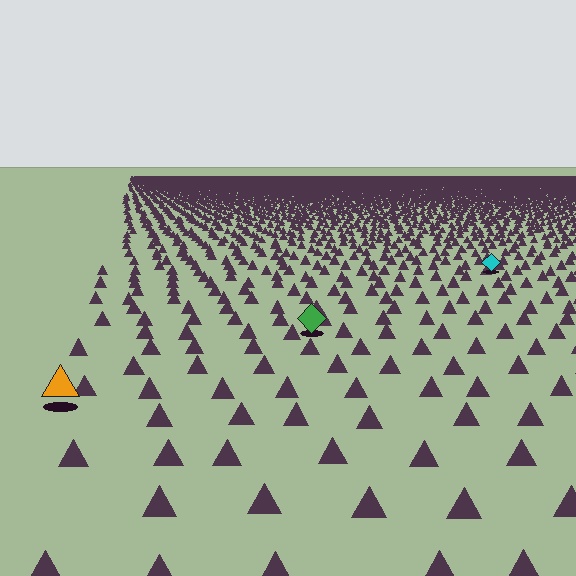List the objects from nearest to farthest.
From nearest to farthest: the orange triangle, the green diamond, the cyan diamond.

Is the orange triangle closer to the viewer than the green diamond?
Yes. The orange triangle is closer — you can tell from the texture gradient: the ground texture is coarser near it.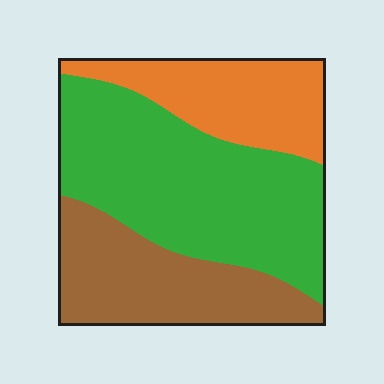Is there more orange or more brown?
Brown.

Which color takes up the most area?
Green, at roughly 50%.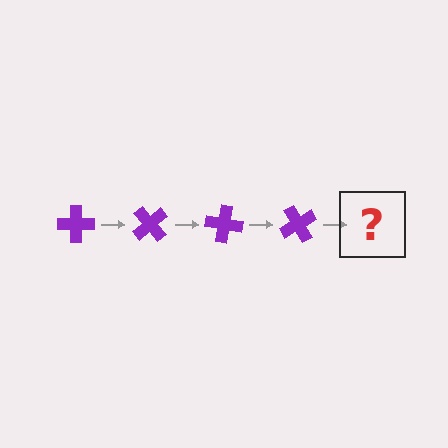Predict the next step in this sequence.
The next step is a purple cross rotated 200 degrees.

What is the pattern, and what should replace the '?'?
The pattern is that the cross rotates 50 degrees each step. The '?' should be a purple cross rotated 200 degrees.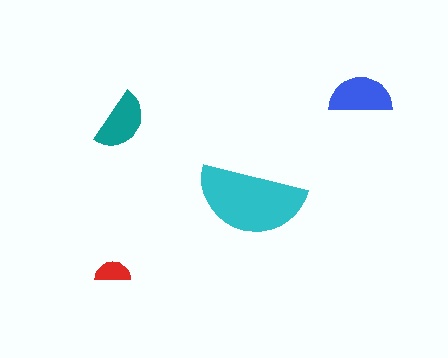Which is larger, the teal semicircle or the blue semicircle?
The blue one.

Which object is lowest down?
The red semicircle is bottommost.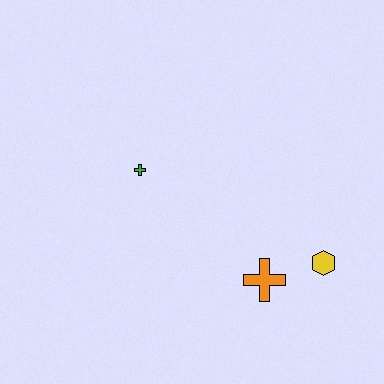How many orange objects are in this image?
There is 1 orange object.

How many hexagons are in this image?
There is 1 hexagon.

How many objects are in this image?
There are 3 objects.